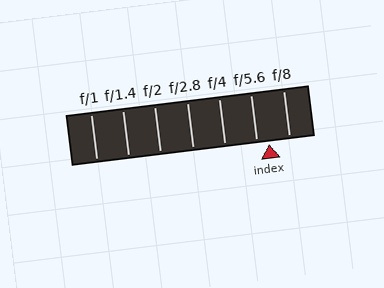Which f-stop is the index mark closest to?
The index mark is closest to f/5.6.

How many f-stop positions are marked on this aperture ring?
There are 7 f-stop positions marked.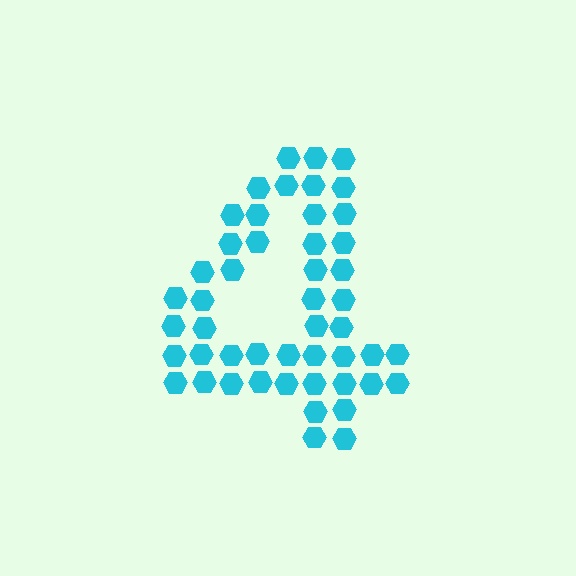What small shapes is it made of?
It is made of small hexagons.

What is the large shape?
The large shape is the digit 4.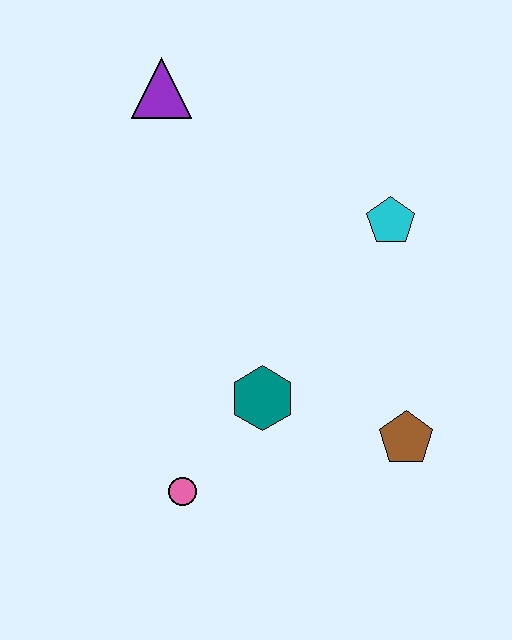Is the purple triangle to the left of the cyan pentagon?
Yes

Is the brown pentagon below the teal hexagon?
Yes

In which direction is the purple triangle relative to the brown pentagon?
The purple triangle is above the brown pentagon.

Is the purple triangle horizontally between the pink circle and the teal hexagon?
No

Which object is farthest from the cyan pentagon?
The pink circle is farthest from the cyan pentagon.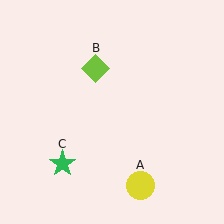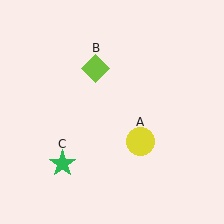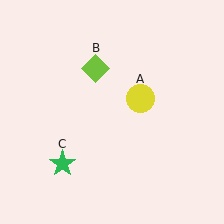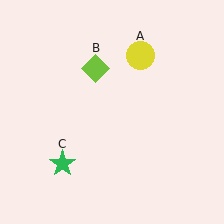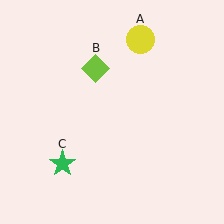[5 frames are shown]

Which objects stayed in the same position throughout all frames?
Lime diamond (object B) and green star (object C) remained stationary.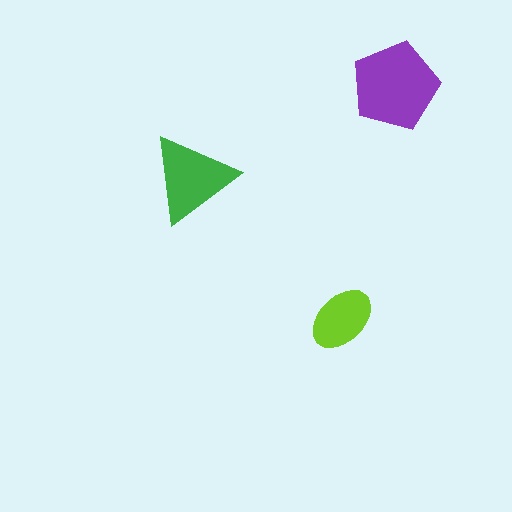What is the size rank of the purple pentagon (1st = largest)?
1st.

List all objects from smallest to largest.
The lime ellipse, the green triangle, the purple pentagon.